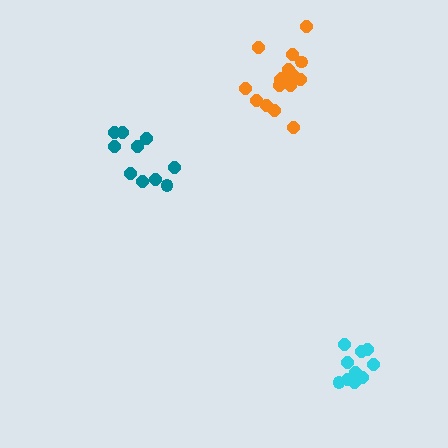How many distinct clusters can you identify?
There are 3 distinct clusters.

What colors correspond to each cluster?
The clusters are colored: cyan, orange, teal.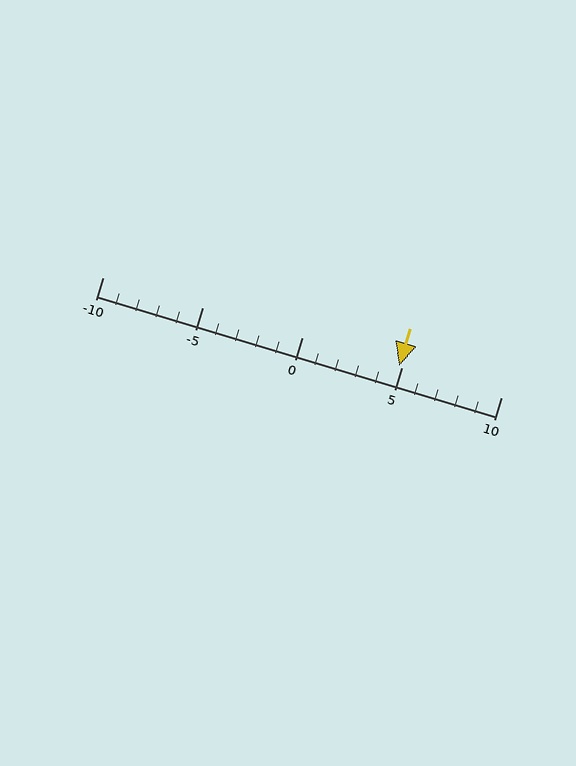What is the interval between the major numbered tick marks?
The major tick marks are spaced 5 units apart.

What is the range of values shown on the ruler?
The ruler shows values from -10 to 10.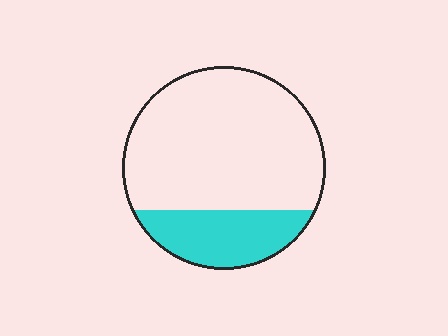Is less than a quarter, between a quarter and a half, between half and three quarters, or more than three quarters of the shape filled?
Less than a quarter.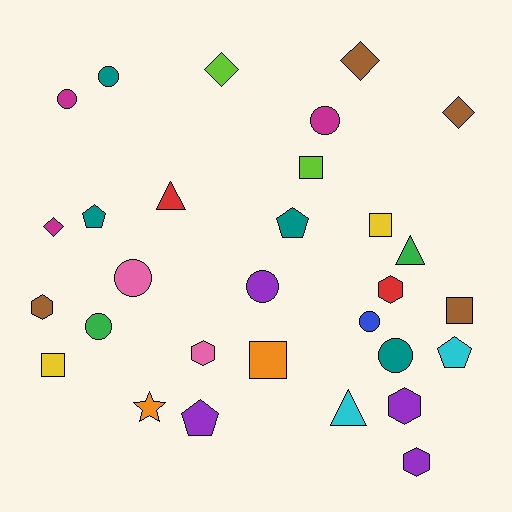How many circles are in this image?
There are 8 circles.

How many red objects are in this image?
There are 2 red objects.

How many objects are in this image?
There are 30 objects.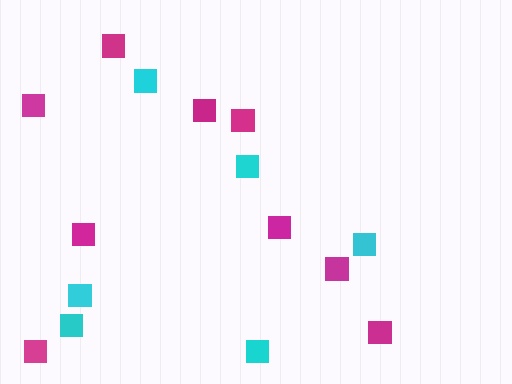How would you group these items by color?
There are 2 groups: one group of cyan squares (6) and one group of magenta squares (9).